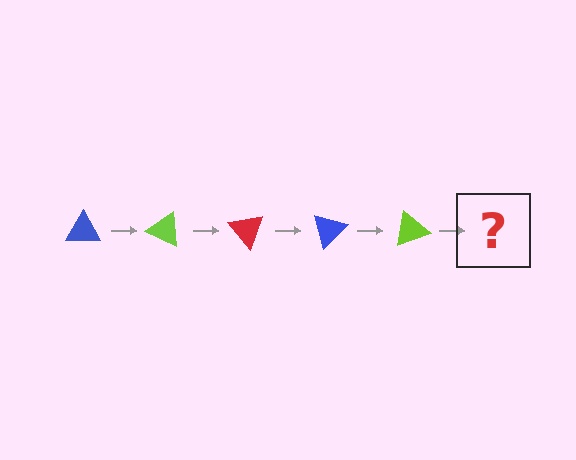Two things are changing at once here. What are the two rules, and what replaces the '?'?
The two rules are that it rotates 25 degrees each step and the color cycles through blue, lime, and red. The '?' should be a red triangle, rotated 125 degrees from the start.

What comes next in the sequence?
The next element should be a red triangle, rotated 125 degrees from the start.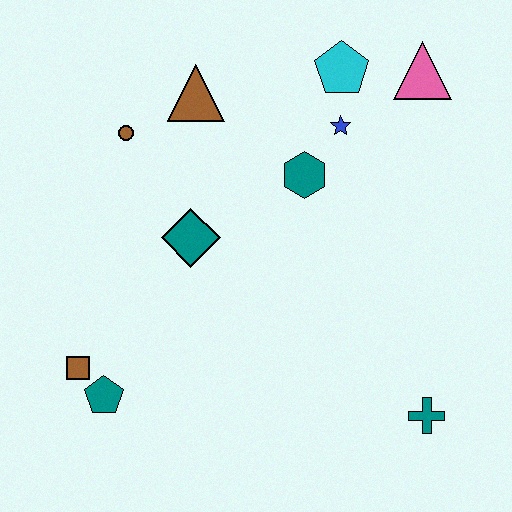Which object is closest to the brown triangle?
The brown circle is closest to the brown triangle.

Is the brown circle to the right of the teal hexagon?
No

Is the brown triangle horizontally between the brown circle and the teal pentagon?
No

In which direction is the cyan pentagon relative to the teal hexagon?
The cyan pentagon is above the teal hexagon.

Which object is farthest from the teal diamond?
The teal cross is farthest from the teal diamond.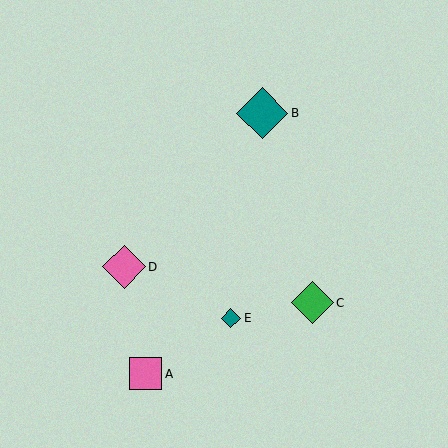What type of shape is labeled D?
Shape D is a pink diamond.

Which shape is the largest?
The teal diamond (labeled B) is the largest.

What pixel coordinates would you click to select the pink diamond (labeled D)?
Click at (124, 267) to select the pink diamond D.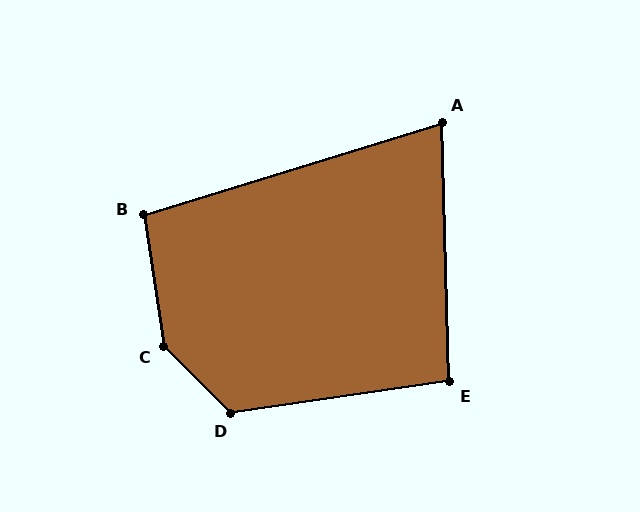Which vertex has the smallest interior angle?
A, at approximately 75 degrees.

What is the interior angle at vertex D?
Approximately 127 degrees (obtuse).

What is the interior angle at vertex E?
Approximately 96 degrees (obtuse).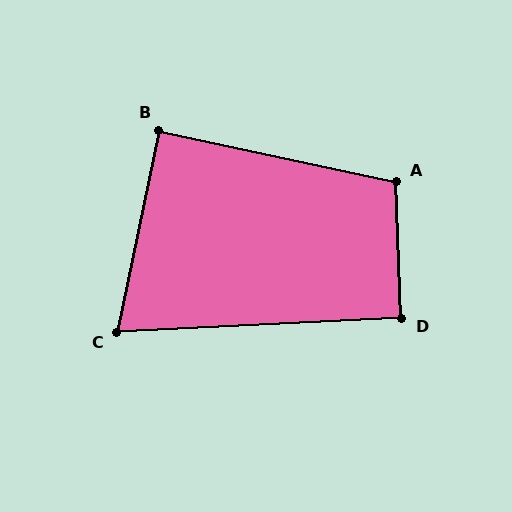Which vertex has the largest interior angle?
A, at approximately 104 degrees.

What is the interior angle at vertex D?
Approximately 90 degrees (approximately right).